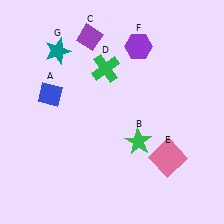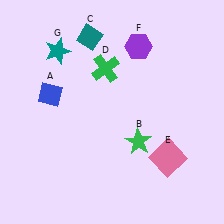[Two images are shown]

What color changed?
The diamond (C) changed from purple in Image 1 to teal in Image 2.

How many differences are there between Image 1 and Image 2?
There is 1 difference between the two images.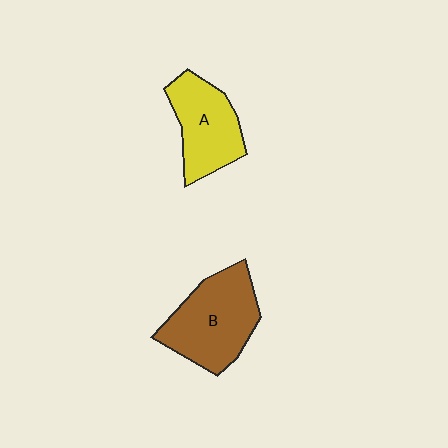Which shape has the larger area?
Shape B (brown).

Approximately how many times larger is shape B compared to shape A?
Approximately 1.3 times.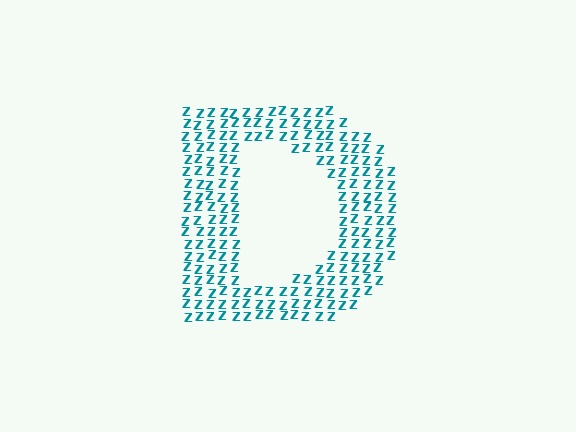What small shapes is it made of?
It is made of small letter Z's.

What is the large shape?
The large shape is the letter D.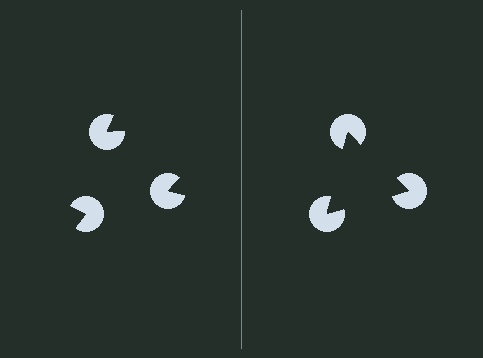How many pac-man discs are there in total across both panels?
6 — 3 on each side.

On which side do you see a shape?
An illusory triangle appears on the right side. On the left side the wedge cuts are rotated, so no coherent shape forms.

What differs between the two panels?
The pac-man discs are positioned identically on both sides; only the wedge orientations differ. On the right they align to a triangle; on the left they are misaligned.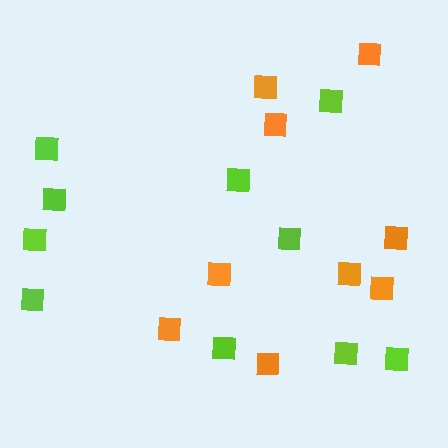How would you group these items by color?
There are 2 groups: one group of lime squares (10) and one group of orange squares (9).